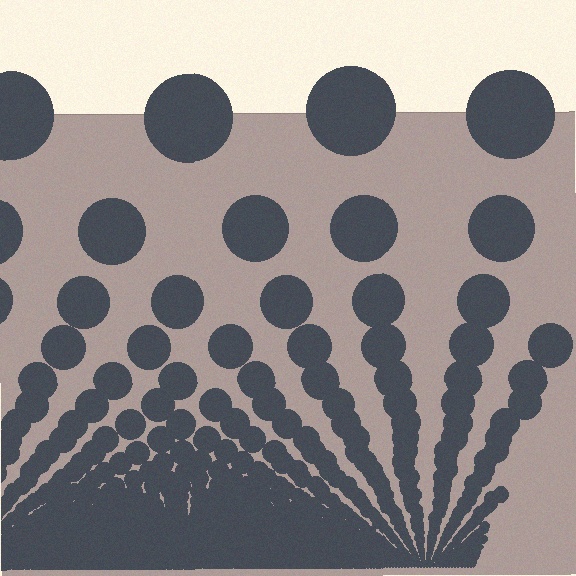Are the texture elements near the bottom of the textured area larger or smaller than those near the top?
Smaller. The gradient is inverted — elements near the bottom are smaller and denser.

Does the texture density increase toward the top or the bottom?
Density increases toward the bottom.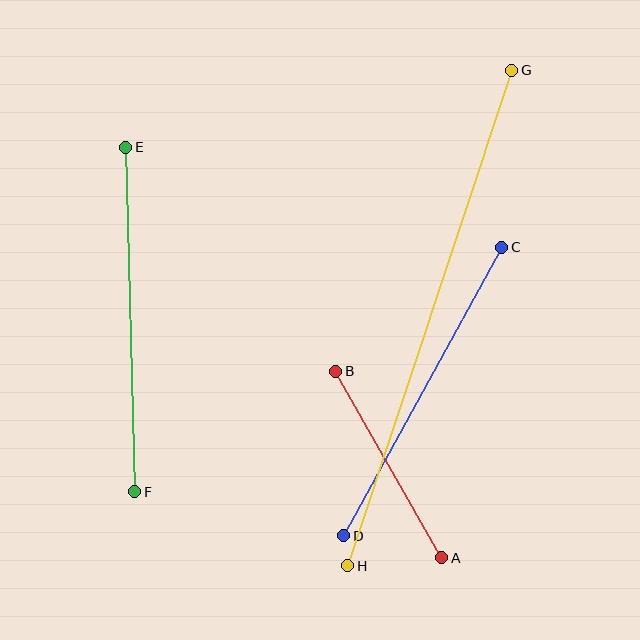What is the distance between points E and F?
The distance is approximately 345 pixels.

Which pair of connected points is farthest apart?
Points G and H are farthest apart.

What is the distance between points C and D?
The distance is approximately 329 pixels.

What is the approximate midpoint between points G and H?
The midpoint is at approximately (430, 318) pixels.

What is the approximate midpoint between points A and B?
The midpoint is at approximately (389, 465) pixels.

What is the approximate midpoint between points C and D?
The midpoint is at approximately (423, 392) pixels.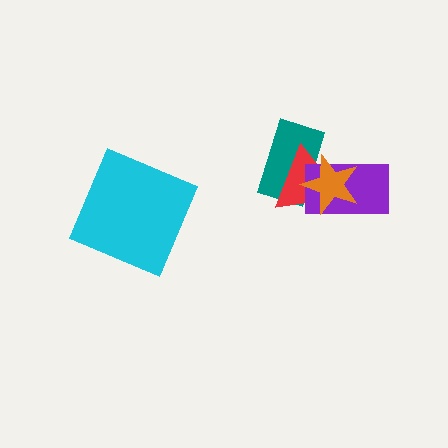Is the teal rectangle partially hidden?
Yes, it is partially covered by another shape.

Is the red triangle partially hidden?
Yes, it is partially covered by another shape.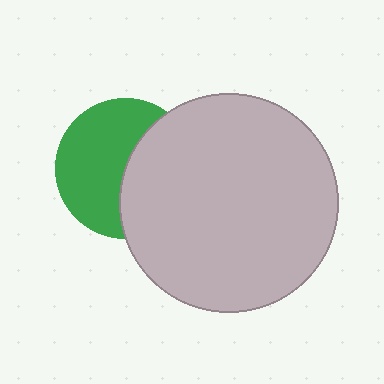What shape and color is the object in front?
The object in front is a light gray circle.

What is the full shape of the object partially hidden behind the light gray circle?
The partially hidden object is a green circle.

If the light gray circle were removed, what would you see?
You would see the complete green circle.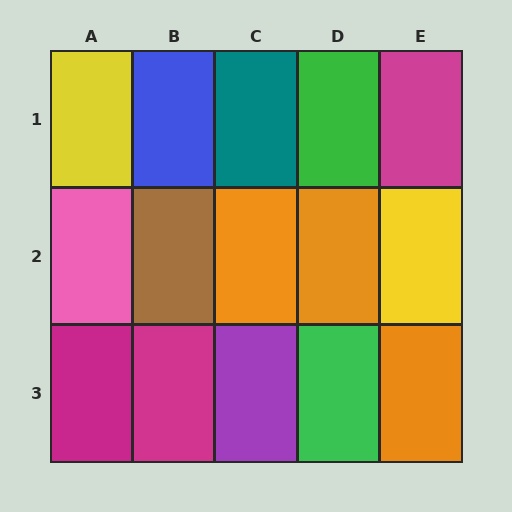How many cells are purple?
1 cell is purple.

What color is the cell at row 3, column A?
Magenta.